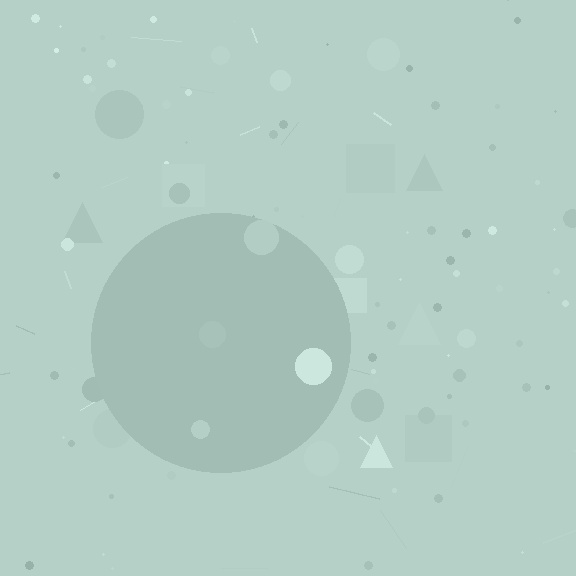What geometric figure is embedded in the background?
A circle is embedded in the background.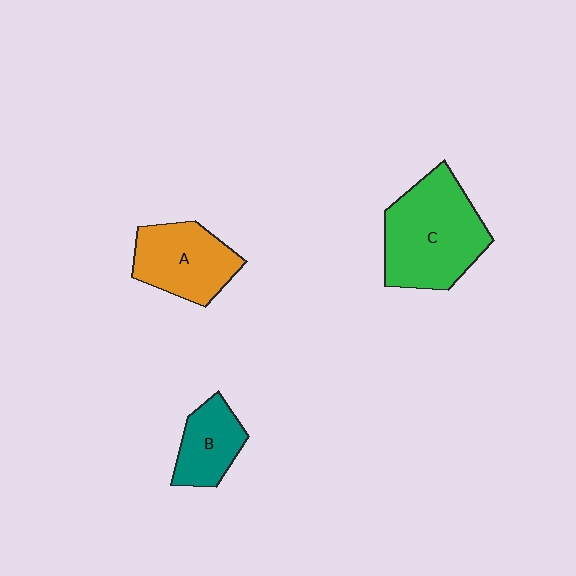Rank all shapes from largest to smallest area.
From largest to smallest: C (green), A (orange), B (teal).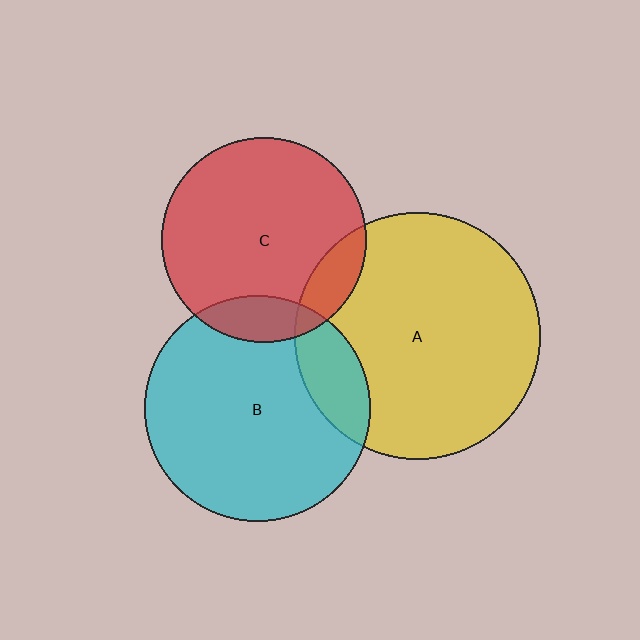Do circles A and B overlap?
Yes.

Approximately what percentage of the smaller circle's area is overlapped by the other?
Approximately 15%.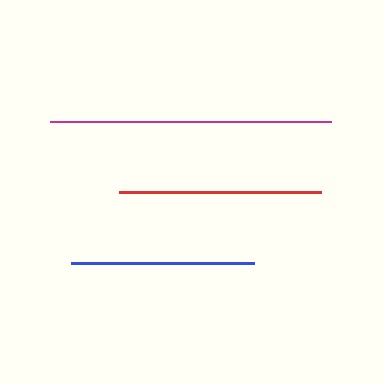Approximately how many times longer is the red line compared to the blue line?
The red line is approximately 1.1 times the length of the blue line.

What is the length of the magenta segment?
The magenta segment is approximately 281 pixels long.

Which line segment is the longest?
The magenta line is the longest at approximately 281 pixels.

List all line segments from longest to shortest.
From longest to shortest: magenta, red, blue.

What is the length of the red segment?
The red segment is approximately 203 pixels long.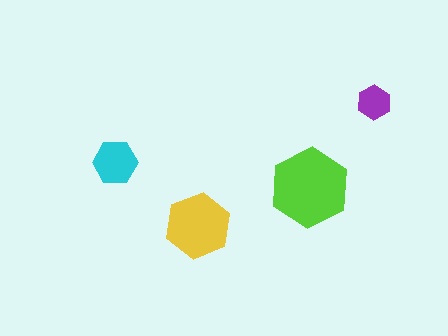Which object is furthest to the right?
The purple hexagon is rightmost.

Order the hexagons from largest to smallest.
the lime one, the yellow one, the cyan one, the purple one.